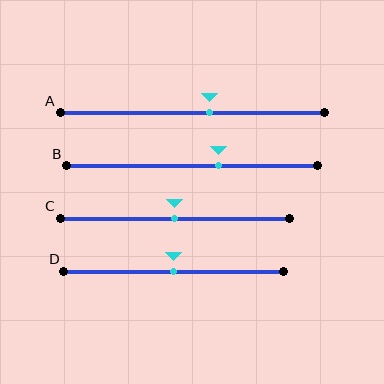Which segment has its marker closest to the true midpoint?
Segment C has its marker closest to the true midpoint.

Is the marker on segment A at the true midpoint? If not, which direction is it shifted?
No, the marker on segment A is shifted to the right by about 6% of the segment length.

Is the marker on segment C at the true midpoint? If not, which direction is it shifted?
Yes, the marker on segment C is at the true midpoint.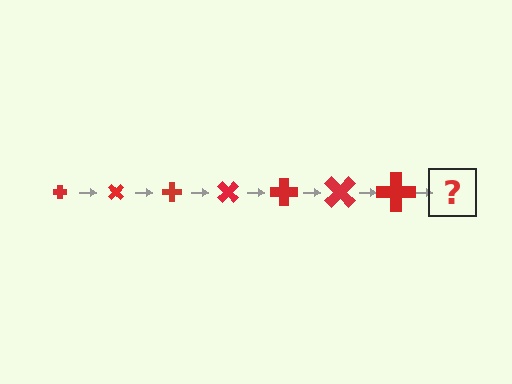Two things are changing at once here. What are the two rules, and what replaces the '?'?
The two rules are that the cross grows larger each step and it rotates 45 degrees each step. The '?' should be a cross, larger than the previous one and rotated 315 degrees from the start.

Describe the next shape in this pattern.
It should be a cross, larger than the previous one and rotated 315 degrees from the start.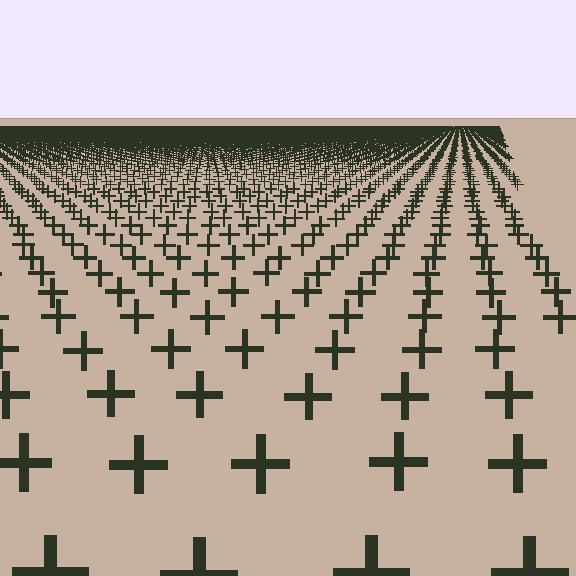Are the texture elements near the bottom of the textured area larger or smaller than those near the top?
Larger. Near the bottom, elements are closer to the viewer and appear at a bigger on-screen size.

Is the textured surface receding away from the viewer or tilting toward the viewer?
The surface is receding away from the viewer. Texture elements get smaller and denser toward the top.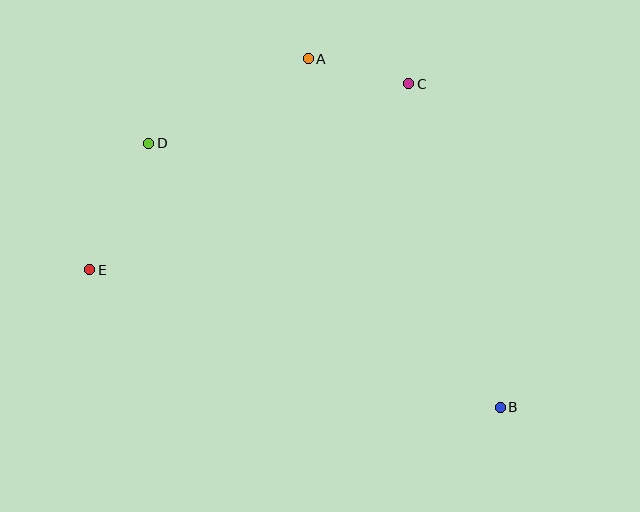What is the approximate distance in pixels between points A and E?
The distance between A and E is approximately 303 pixels.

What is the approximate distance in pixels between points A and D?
The distance between A and D is approximately 180 pixels.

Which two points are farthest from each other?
Points B and D are farthest from each other.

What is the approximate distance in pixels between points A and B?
The distance between A and B is approximately 398 pixels.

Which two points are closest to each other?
Points A and C are closest to each other.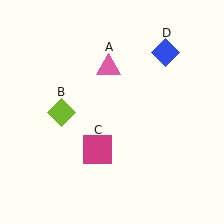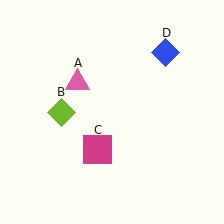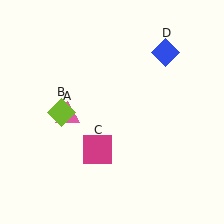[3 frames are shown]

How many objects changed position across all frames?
1 object changed position: pink triangle (object A).